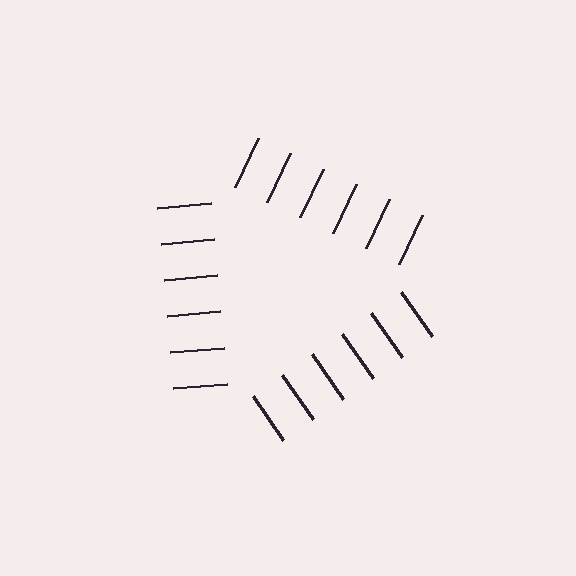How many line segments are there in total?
18 — 6 along each of the 3 edges.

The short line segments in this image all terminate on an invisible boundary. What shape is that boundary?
An illusory triangle — the line segments terminate on its edges but no continuous stroke is drawn.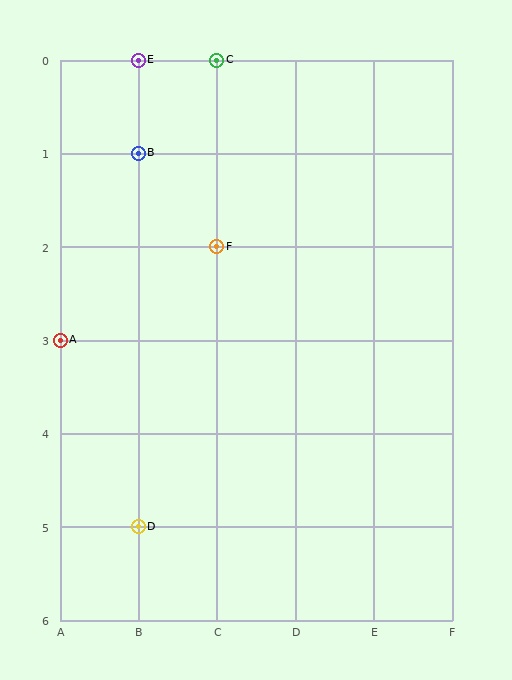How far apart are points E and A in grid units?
Points E and A are 1 column and 3 rows apart (about 3.2 grid units diagonally).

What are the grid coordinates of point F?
Point F is at grid coordinates (C, 2).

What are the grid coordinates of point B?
Point B is at grid coordinates (B, 1).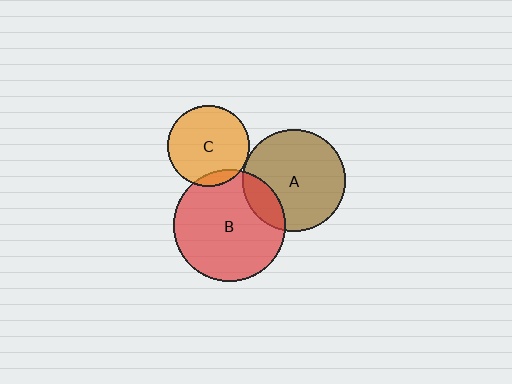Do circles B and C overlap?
Yes.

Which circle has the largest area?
Circle B (red).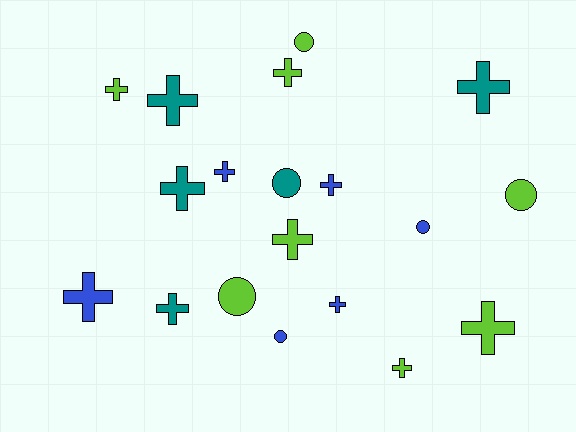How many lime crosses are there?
There are 5 lime crosses.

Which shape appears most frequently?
Cross, with 13 objects.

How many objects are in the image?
There are 19 objects.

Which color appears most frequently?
Lime, with 8 objects.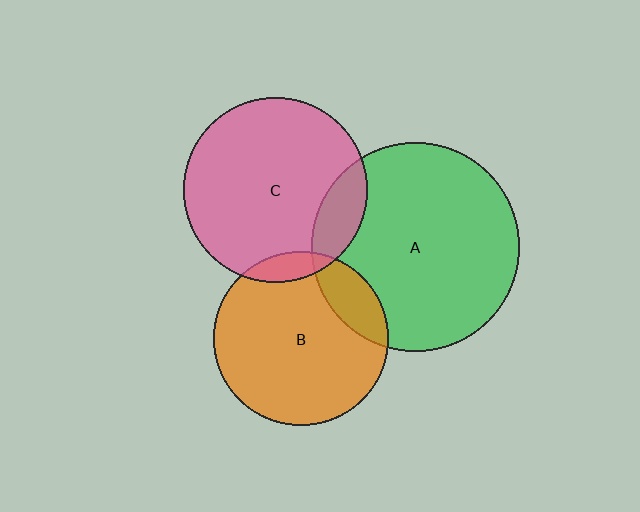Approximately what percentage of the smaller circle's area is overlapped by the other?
Approximately 10%.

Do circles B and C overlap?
Yes.